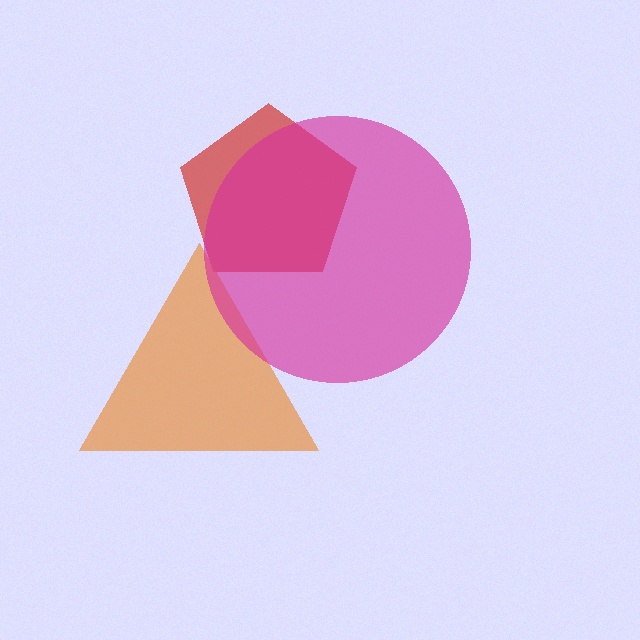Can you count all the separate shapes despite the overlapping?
Yes, there are 3 separate shapes.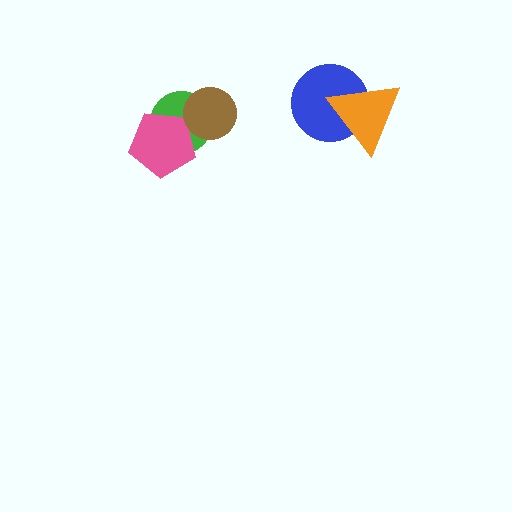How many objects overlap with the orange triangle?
1 object overlaps with the orange triangle.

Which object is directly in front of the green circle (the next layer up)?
The pink pentagon is directly in front of the green circle.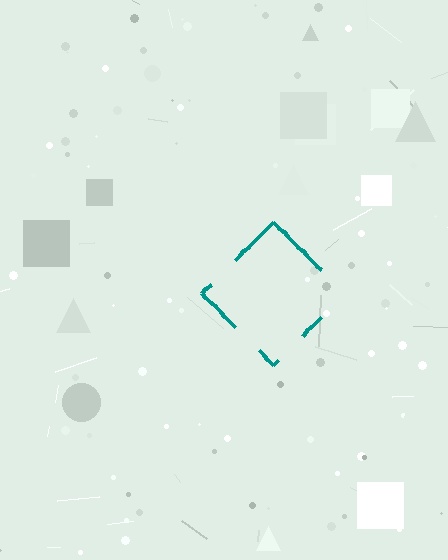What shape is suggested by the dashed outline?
The dashed outline suggests a diamond.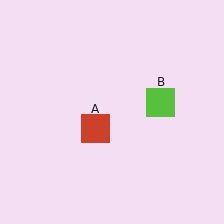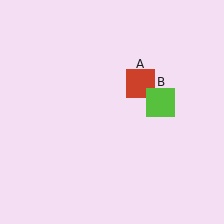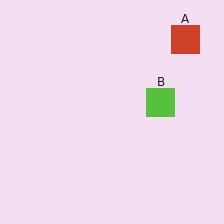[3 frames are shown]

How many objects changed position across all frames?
1 object changed position: red square (object A).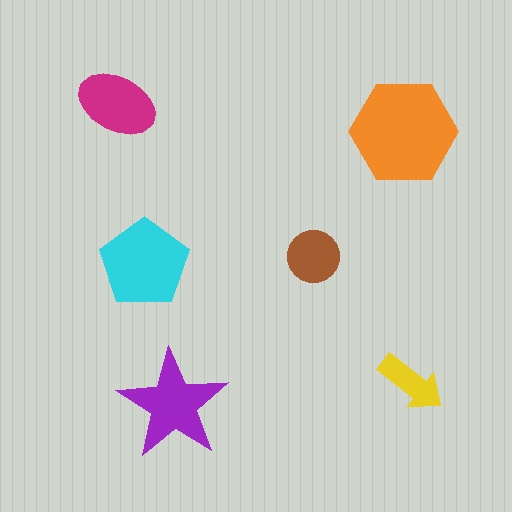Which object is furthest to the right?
The yellow arrow is rightmost.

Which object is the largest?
The orange hexagon.